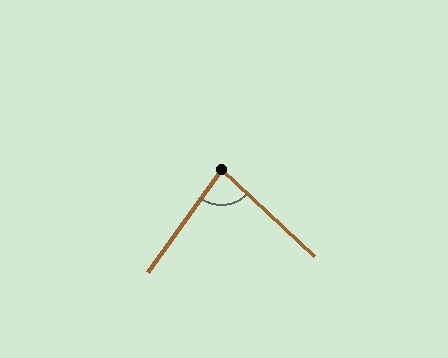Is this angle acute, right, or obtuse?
It is acute.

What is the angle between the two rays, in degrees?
Approximately 83 degrees.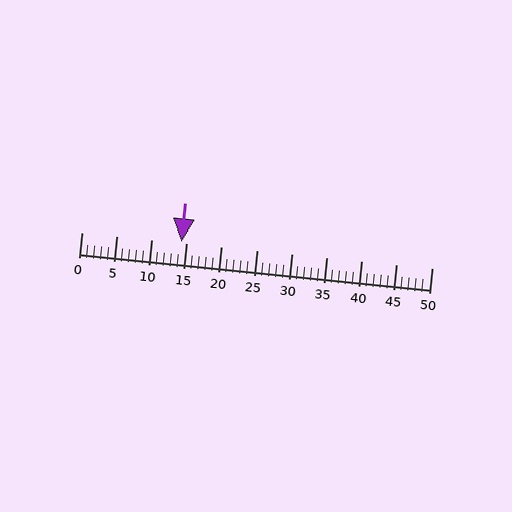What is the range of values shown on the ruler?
The ruler shows values from 0 to 50.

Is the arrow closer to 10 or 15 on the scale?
The arrow is closer to 15.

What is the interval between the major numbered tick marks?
The major tick marks are spaced 5 units apart.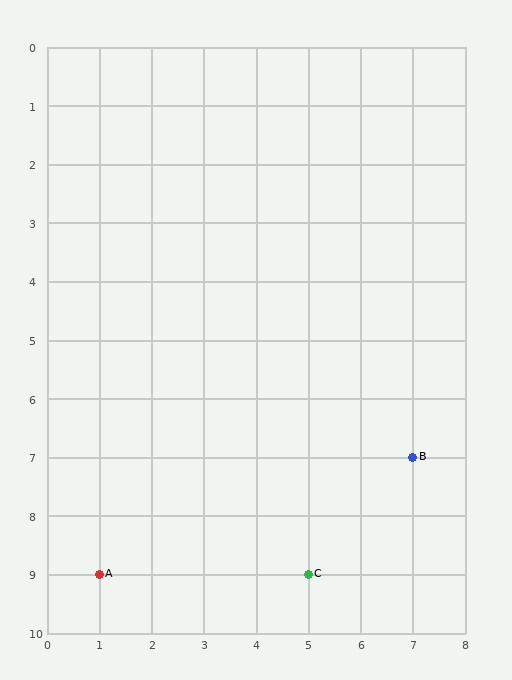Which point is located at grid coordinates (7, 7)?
Point B is at (7, 7).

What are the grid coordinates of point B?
Point B is at grid coordinates (7, 7).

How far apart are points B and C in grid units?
Points B and C are 2 columns and 2 rows apart (about 2.8 grid units diagonally).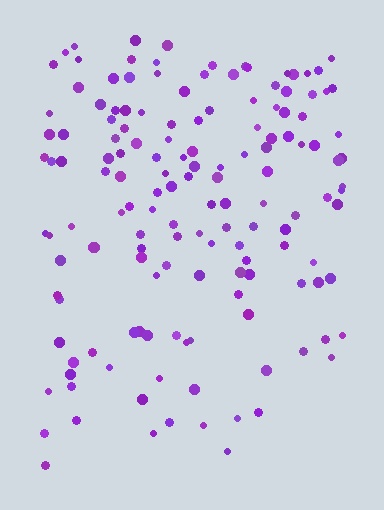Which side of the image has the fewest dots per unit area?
The bottom.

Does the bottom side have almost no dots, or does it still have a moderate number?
Still a moderate number, just noticeably fewer than the top.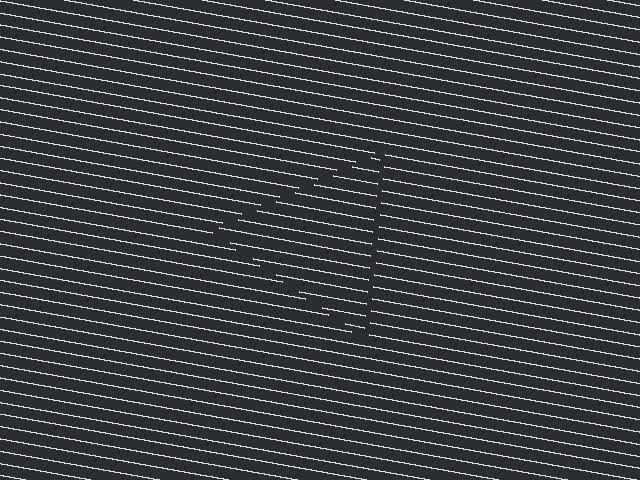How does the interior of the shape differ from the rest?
The interior of the shape contains the same grating, shifted by half a period — the contour is defined by the phase discontinuity where line-ends from the inner and outer gratings abut.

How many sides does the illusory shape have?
3 sides — the line-ends trace a triangle.